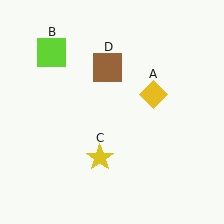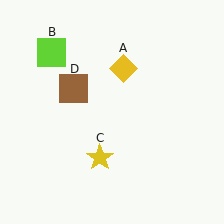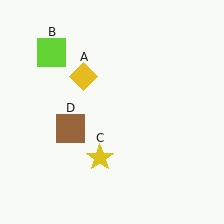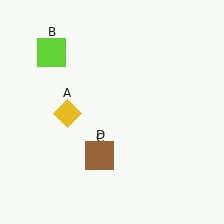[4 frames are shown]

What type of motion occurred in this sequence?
The yellow diamond (object A), brown square (object D) rotated counterclockwise around the center of the scene.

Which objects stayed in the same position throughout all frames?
Lime square (object B) and yellow star (object C) remained stationary.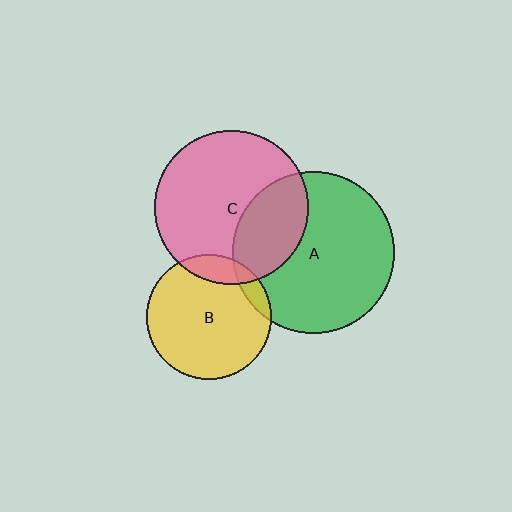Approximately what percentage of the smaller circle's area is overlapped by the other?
Approximately 10%.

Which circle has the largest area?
Circle A (green).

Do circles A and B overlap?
Yes.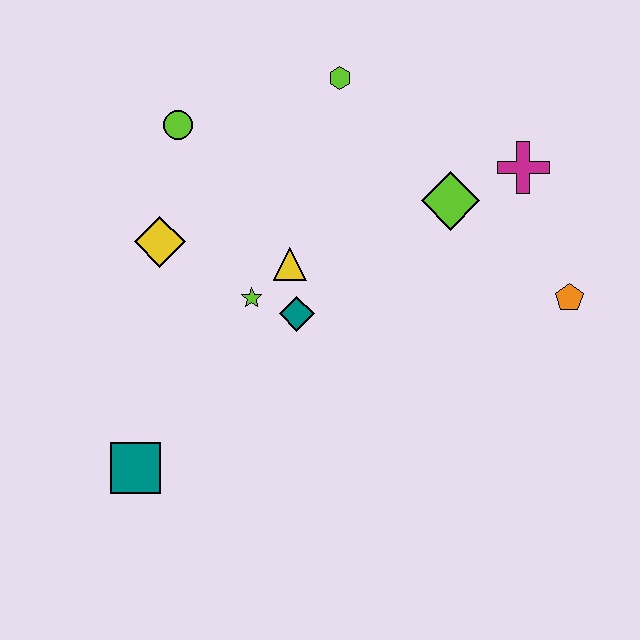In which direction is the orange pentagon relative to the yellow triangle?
The orange pentagon is to the right of the yellow triangle.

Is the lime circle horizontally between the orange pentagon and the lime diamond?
No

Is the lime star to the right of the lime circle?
Yes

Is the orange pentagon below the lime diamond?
Yes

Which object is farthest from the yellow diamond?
The orange pentagon is farthest from the yellow diamond.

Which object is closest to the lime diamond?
The magenta cross is closest to the lime diamond.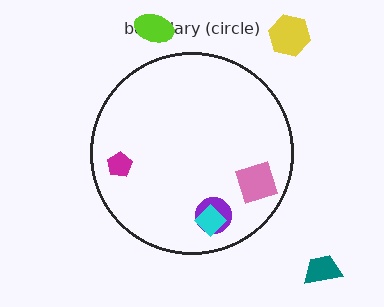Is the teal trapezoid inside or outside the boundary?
Outside.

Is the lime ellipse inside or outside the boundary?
Outside.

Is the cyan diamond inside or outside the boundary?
Inside.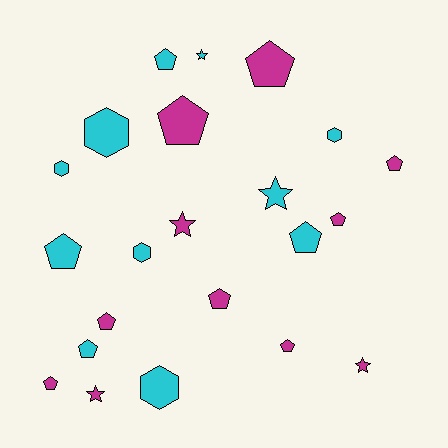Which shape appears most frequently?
Pentagon, with 12 objects.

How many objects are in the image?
There are 22 objects.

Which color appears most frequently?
Cyan, with 11 objects.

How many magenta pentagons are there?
There are 8 magenta pentagons.